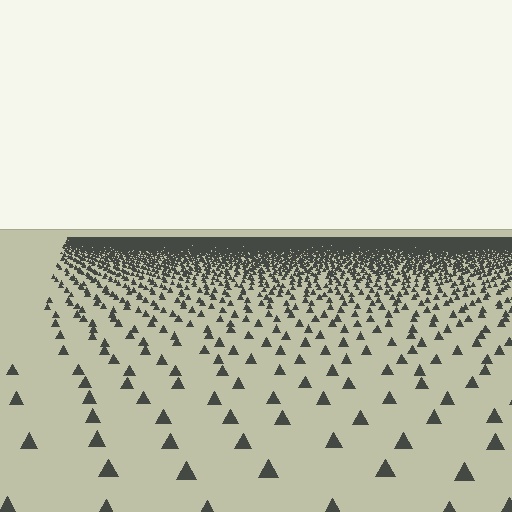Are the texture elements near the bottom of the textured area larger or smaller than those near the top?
Larger. Near the bottom, elements are closer to the viewer and appear at a bigger on-screen size.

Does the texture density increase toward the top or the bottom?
Density increases toward the top.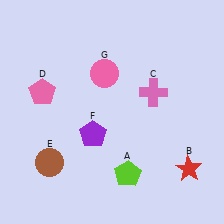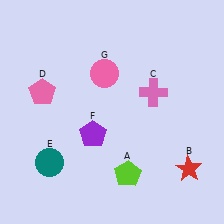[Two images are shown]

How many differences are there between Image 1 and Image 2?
There is 1 difference between the two images.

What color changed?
The circle (E) changed from brown in Image 1 to teal in Image 2.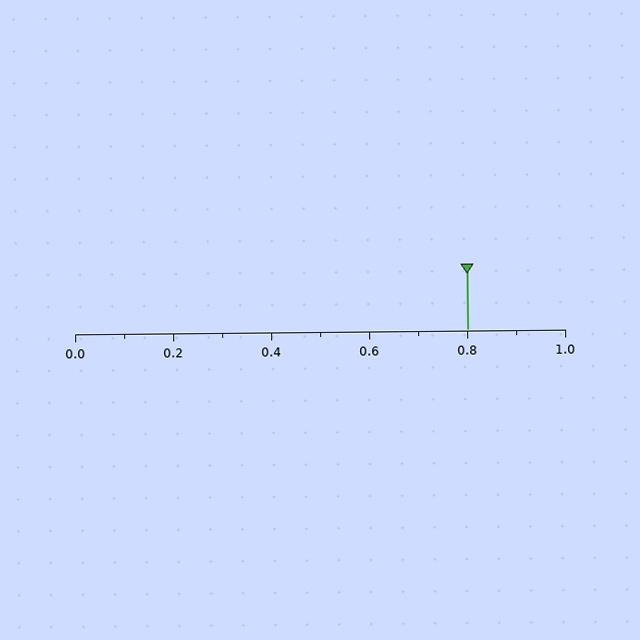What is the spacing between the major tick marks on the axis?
The major ticks are spaced 0.2 apart.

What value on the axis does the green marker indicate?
The marker indicates approximately 0.8.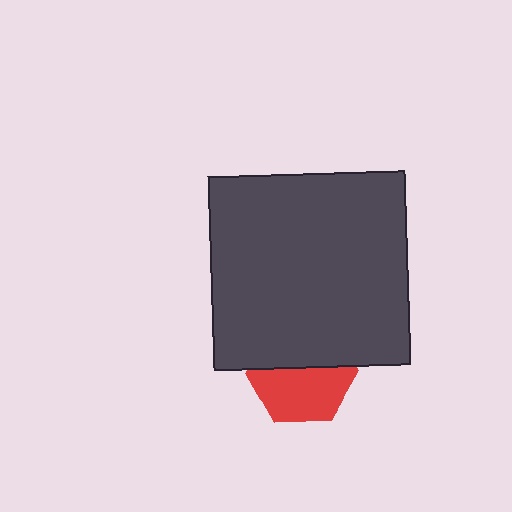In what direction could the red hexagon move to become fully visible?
The red hexagon could move down. That would shift it out from behind the dark gray rectangle entirely.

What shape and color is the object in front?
The object in front is a dark gray rectangle.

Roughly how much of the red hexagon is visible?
About half of it is visible (roughly 55%).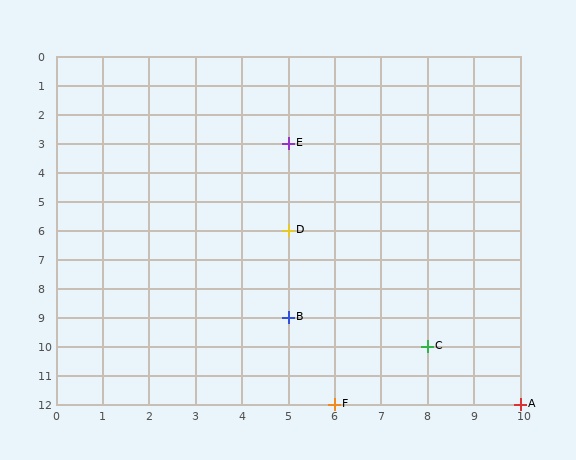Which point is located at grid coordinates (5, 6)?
Point D is at (5, 6).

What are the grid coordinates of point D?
Point D is at grid coordinates (5, 6).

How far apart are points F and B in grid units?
Points F and B are 1 column and 3 rows apart (about 3.2 grid units diagonally).